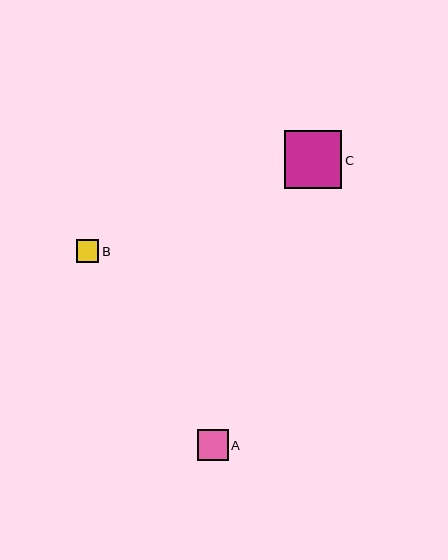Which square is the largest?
Square C is the largest with a size of approximately 58 pixels.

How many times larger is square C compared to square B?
Square C is approximately 2.6 times the size of square B.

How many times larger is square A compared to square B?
Square A is approximately 1.4 times the size of square B.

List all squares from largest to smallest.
From largest to smallest: C, A, B.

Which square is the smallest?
Square B is the smallest with a size of approximately 23 pixels.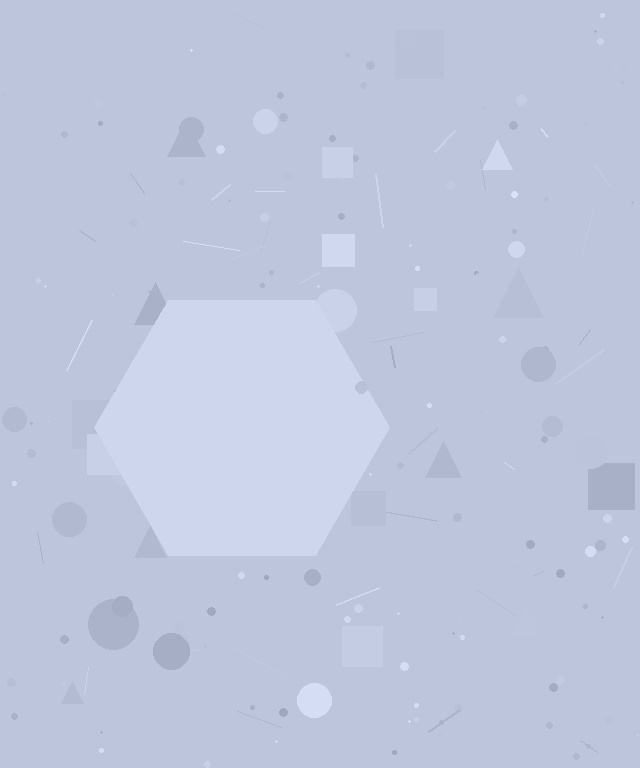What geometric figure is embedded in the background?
A hexagon is embedded in the background.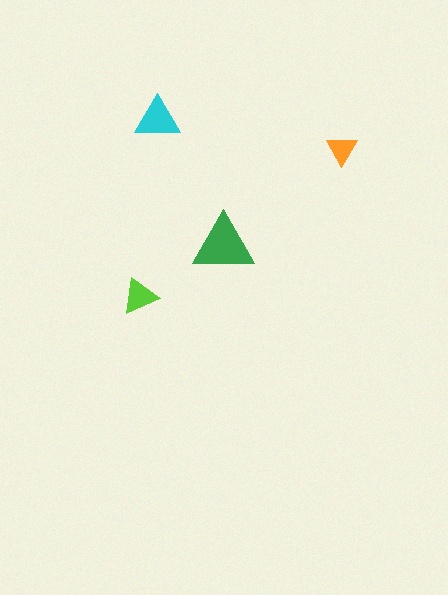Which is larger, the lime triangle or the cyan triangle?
The cyan one.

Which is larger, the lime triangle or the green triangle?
The green one.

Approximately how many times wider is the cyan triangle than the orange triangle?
About 1.5 times wider.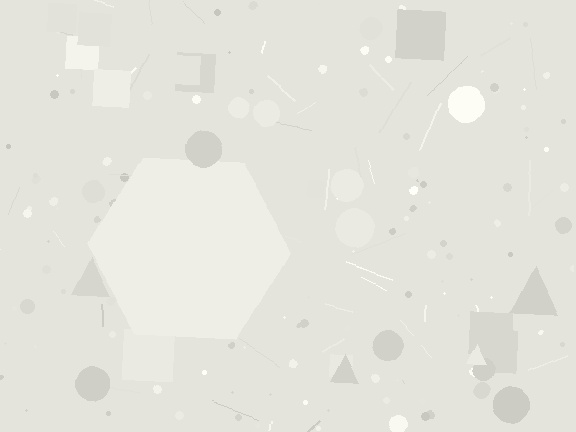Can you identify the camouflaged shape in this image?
The camouflaged shape is a hexagon.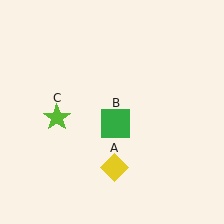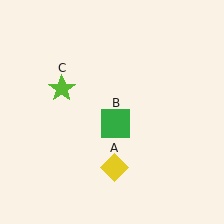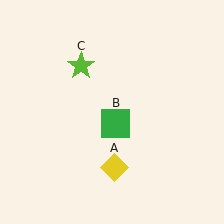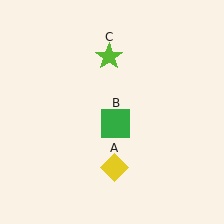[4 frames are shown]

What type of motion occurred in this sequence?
The lime star (object C) rotated clockwise around the center of the scene.